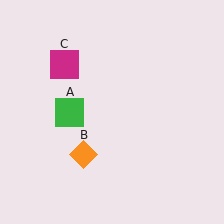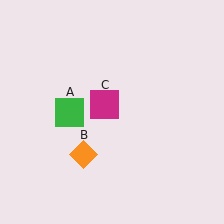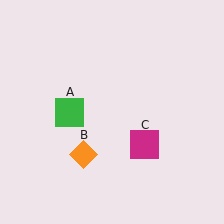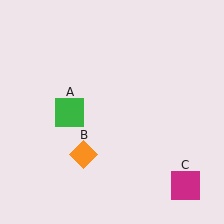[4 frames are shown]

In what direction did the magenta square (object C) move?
The magenta square (object C) moved down and to the right.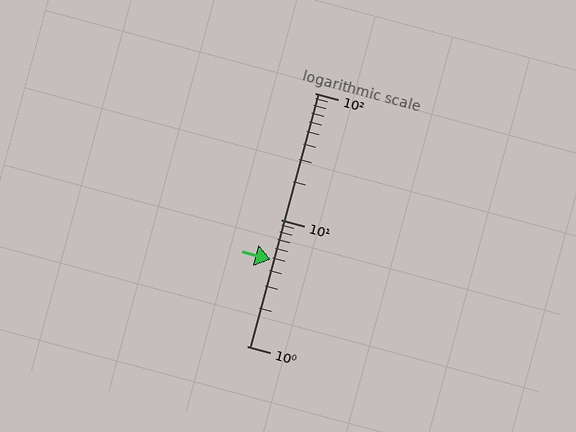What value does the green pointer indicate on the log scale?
The pointer indicates approximately 4.8.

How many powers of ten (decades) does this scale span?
The scale spans 2 decades, from 1 to 100.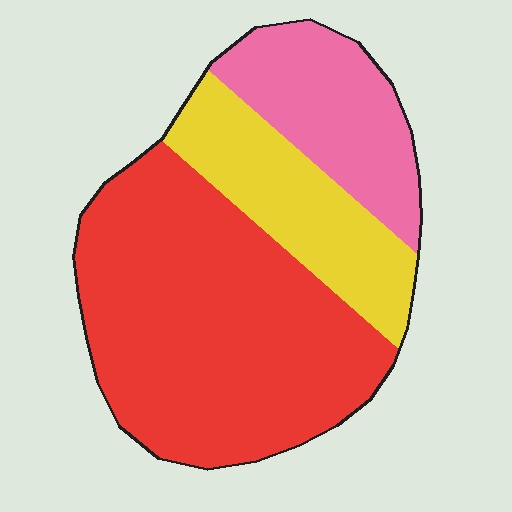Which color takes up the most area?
Red, at roughly 55%.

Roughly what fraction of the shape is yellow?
Yellow takes up about one fifth (1/5) of the shape.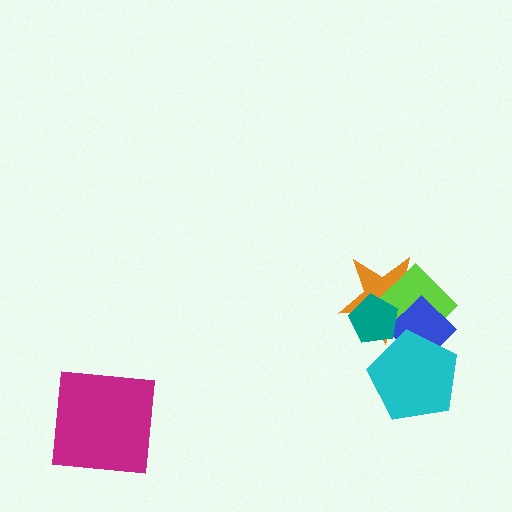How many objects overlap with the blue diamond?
4 objects overlap with the blue diamond.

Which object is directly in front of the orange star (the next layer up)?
The lime diamond is directly in front of the orange star.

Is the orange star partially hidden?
Yes, it is partially covered by another shape.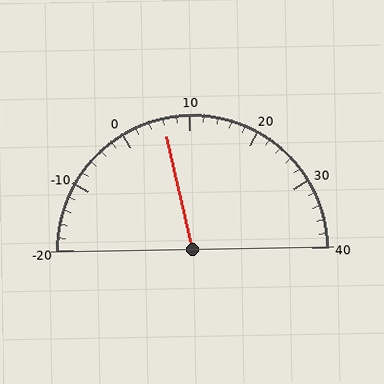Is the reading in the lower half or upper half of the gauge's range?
The reading is in the lower half of the range (-20 to 40).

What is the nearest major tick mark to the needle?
The nearest major tick mark is 10.